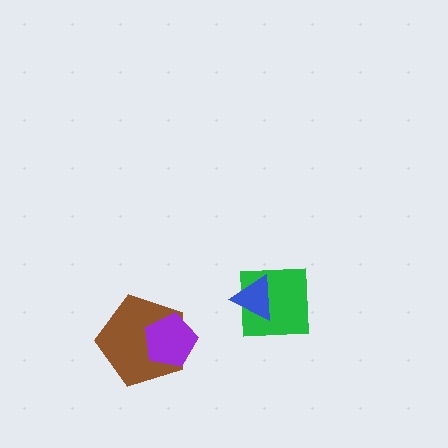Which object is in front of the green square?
The blue triangle is in front of the green square.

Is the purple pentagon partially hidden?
No, no other shape covers it.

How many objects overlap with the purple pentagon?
1 object overlaps with the purple pentagon.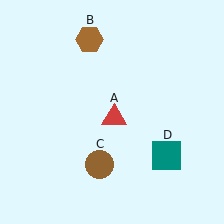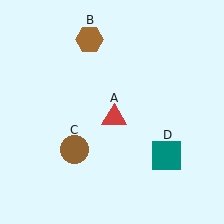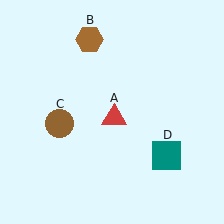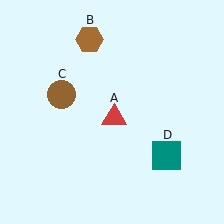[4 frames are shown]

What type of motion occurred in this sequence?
The brown circle (object C) rotated clockwise around the center of the scene.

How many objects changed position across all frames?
1 object changed position: brown circle (object C).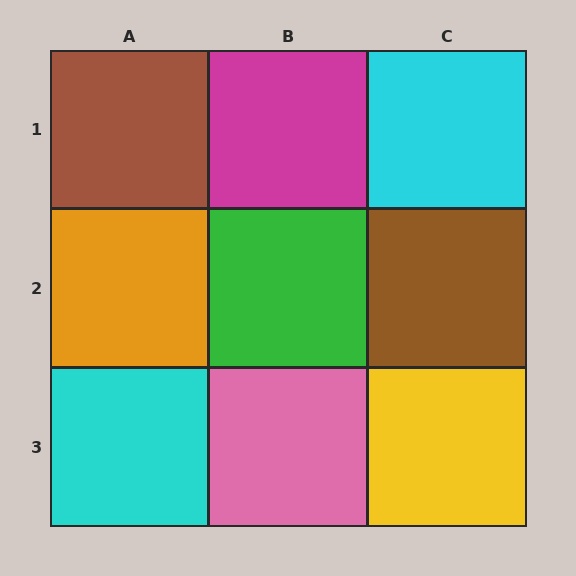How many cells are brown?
2 cells are brown.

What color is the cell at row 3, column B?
Pink.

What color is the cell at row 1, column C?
Cyan.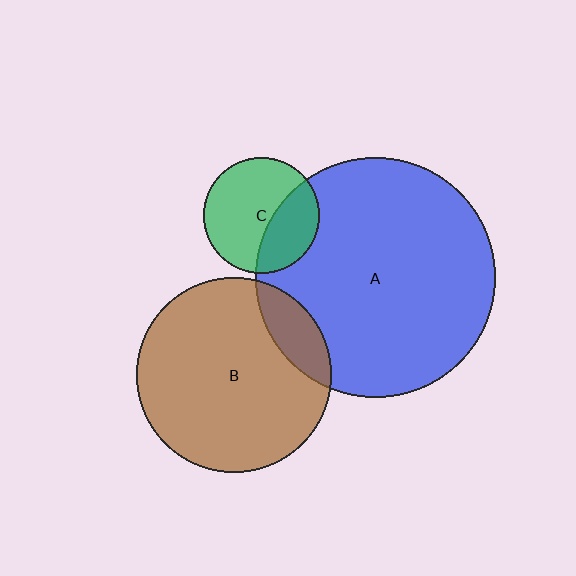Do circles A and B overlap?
Yes.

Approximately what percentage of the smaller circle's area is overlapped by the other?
Approximately 15%.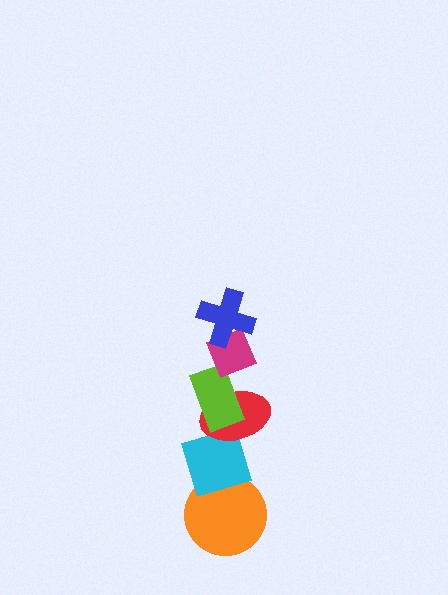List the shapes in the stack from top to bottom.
From top to bottom: the blue cross, the magenta diamond, the lime rectangle, the red ellipse, the cyan diamond, the orange circle.